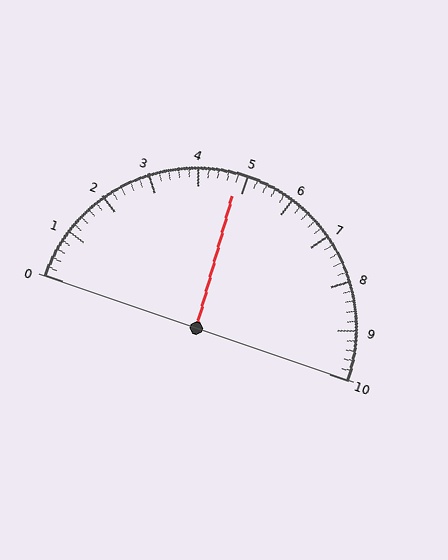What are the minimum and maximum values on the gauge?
The gauge ranges from 0 to 10.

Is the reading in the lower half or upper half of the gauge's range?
The reading is in the lower half of the range (0 to 10).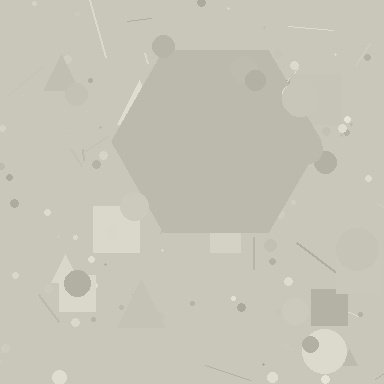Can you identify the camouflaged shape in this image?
The camouflaged shape is a hexagon.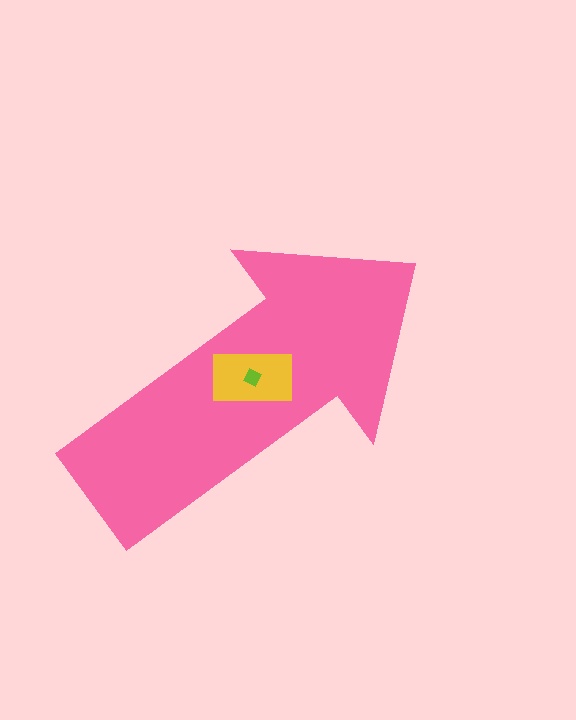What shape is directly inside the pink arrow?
The yellow rectangle.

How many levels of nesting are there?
3.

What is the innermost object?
The lime diamond.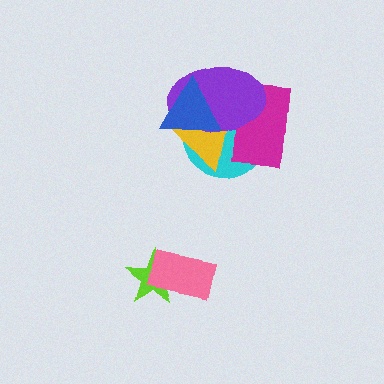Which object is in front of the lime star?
The pink rectangle is in front of the lime star.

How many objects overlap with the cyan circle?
4 objects overlap with the cyan circle.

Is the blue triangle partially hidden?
No, no other shape covers it.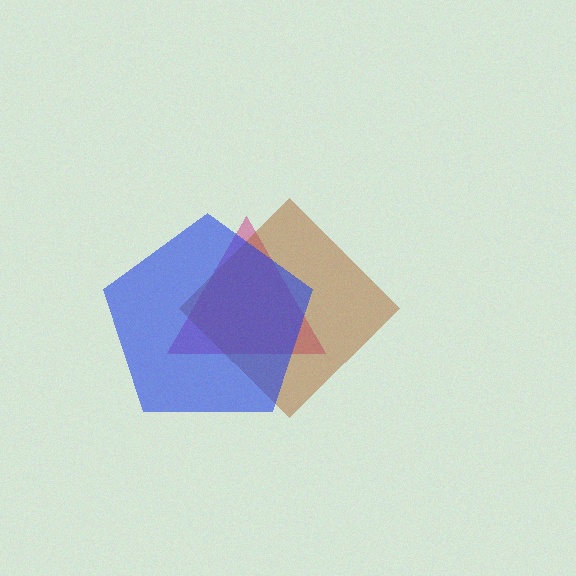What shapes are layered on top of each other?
The layered shapes are: a magenta triangle, a brown diamond, a blue pentagon.